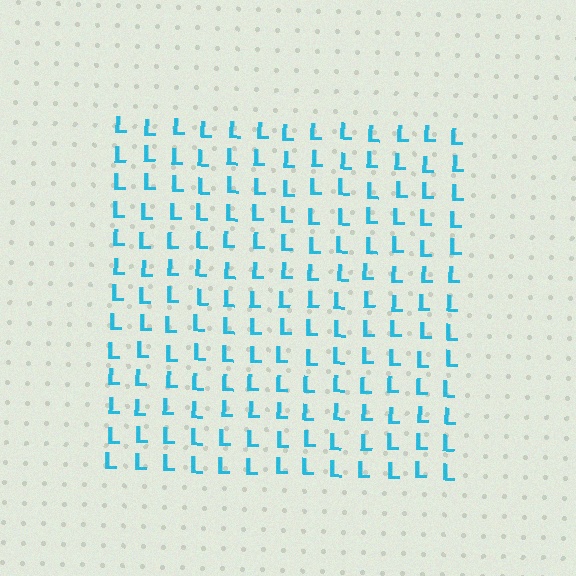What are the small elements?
The small elements are letter L's.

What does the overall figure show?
The overall figure shows a square.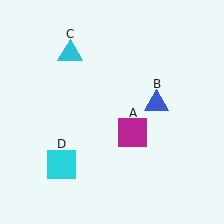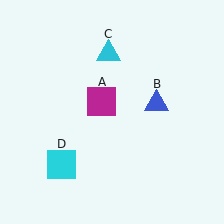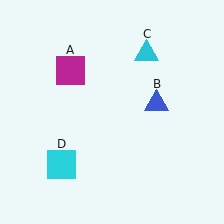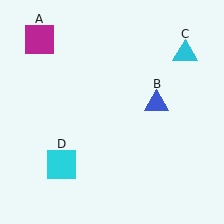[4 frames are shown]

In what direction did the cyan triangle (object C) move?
The cyan triangle (object C) moved right.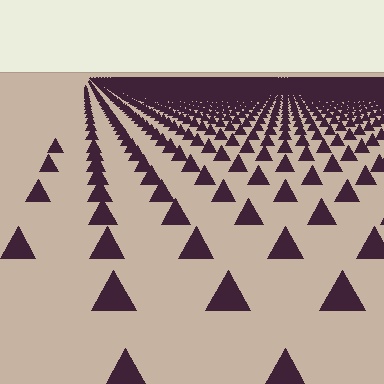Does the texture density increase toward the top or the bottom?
Density increases toward the top.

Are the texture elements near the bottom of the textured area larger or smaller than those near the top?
Larger. Near the bottom, elements are closer to the viewer and appear at a bigger on-screen size.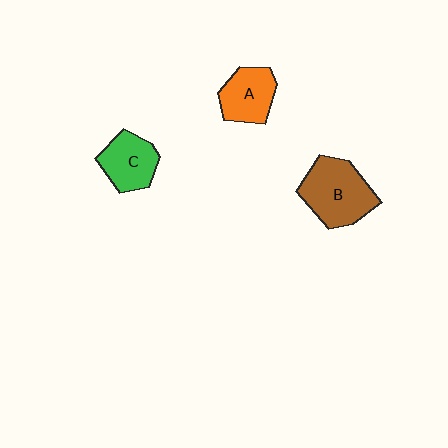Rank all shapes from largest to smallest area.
From largest to smallest: B (brown), C (green), A (orange).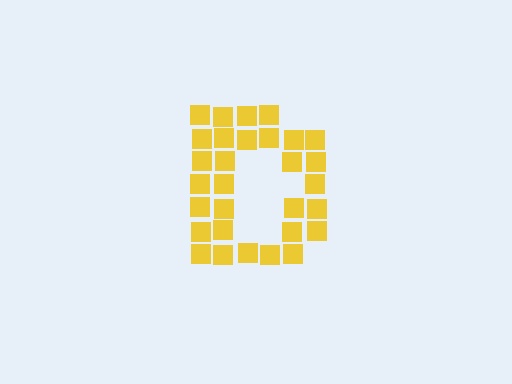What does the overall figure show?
The overall figure shows the letter D.